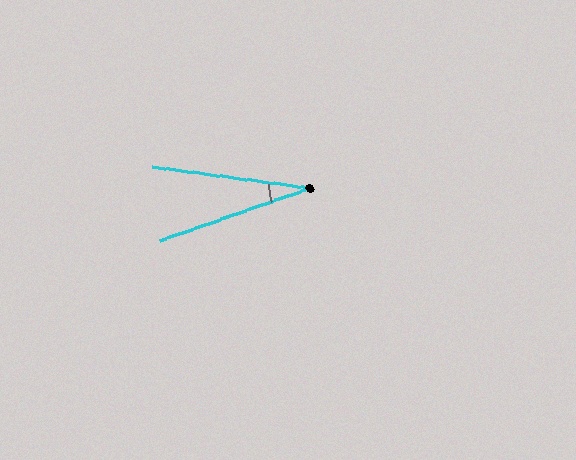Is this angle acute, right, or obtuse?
It is acute.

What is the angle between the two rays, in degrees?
Approximately 27 degrees.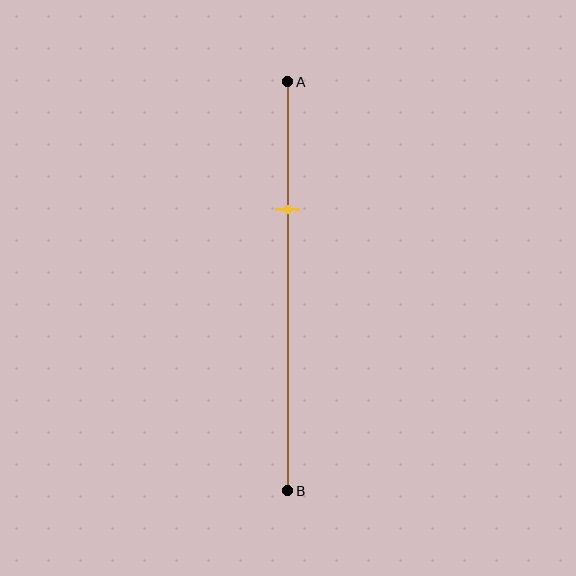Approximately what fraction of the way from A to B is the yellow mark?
The yellow mark is approximately 30% of the way from A to B.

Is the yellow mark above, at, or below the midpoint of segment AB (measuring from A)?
The yellow mark is above the midpoint of segment AB.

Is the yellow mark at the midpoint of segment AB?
No, the mark is at about 30% from A, not at the 50% midpoint.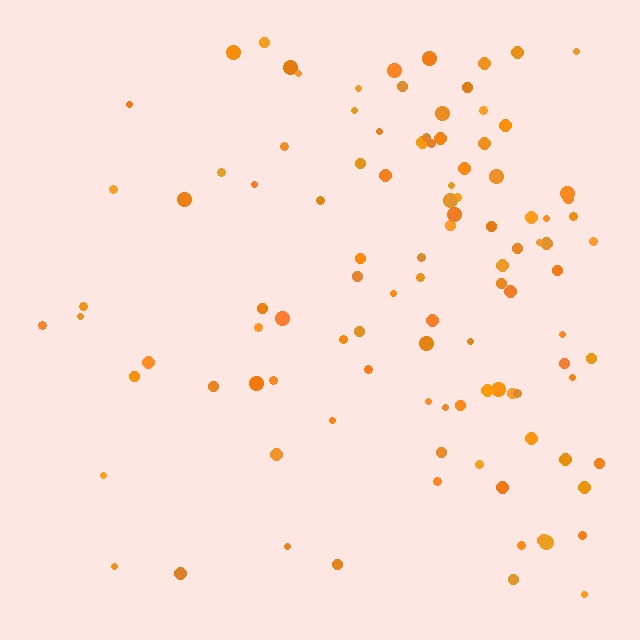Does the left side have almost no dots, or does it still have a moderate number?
Still a moderate number, just noticeably fewer than the right.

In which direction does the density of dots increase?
From left to right, with the right side densest.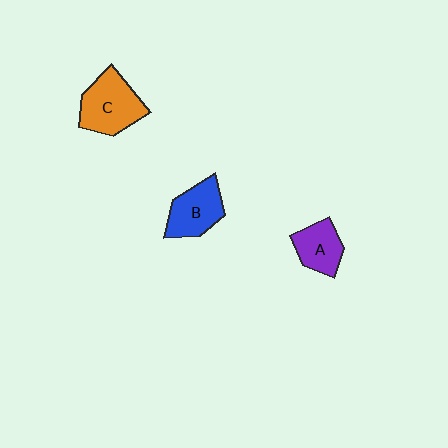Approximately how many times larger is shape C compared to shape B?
Approximately 1.2 times.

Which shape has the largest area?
Shape C (orange).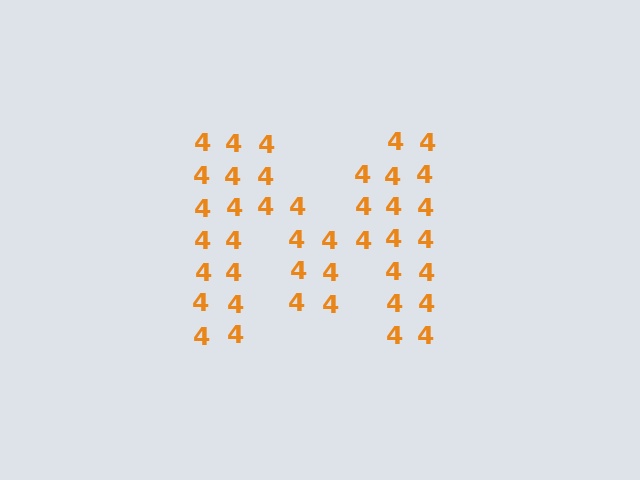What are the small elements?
The small elements are digit 4's.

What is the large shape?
The large shape is the letter M.